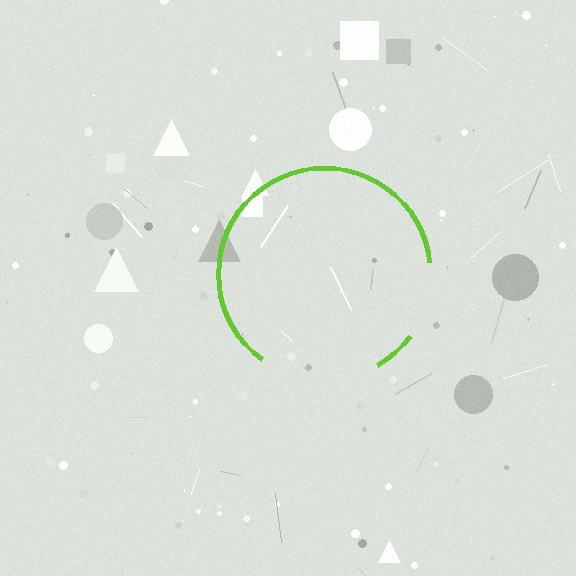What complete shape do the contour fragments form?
The contour fragments form a circle.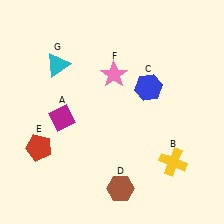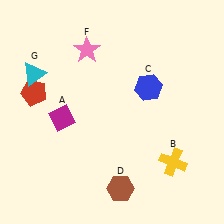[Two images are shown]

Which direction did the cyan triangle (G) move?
The cyan triangle (G) moved left.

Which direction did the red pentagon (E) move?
The red pentagon (E) moved up.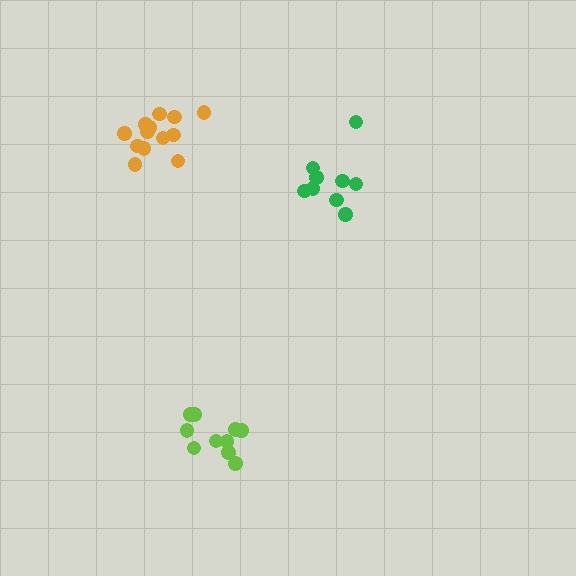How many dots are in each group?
Group 1: 10 dots, Group 2: 9 dots, Group 3: 13 dots (32 total).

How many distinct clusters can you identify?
There are 3 distinct clusters.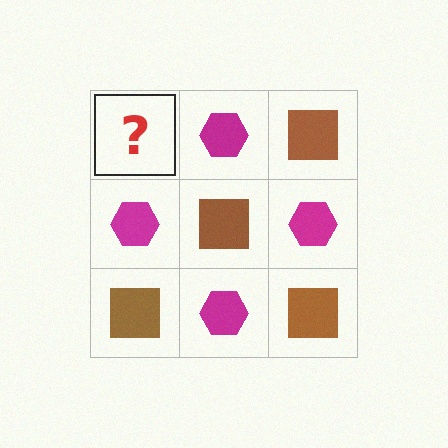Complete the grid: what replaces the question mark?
The question mark should be replaced with a brown square.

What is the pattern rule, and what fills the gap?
The rule is that it alternates brown square and magenta hexagon in a checkerboard pattern. The gap should be filled with a brown square.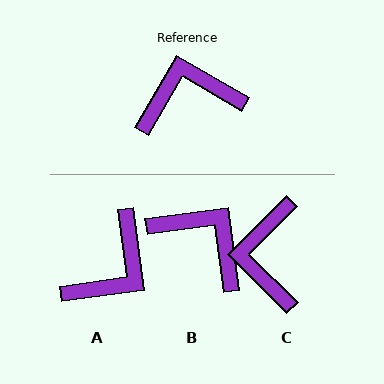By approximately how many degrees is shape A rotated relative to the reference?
Approximately 142 degrees clockwise.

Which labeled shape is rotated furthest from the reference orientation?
A, about 142 degrees away.